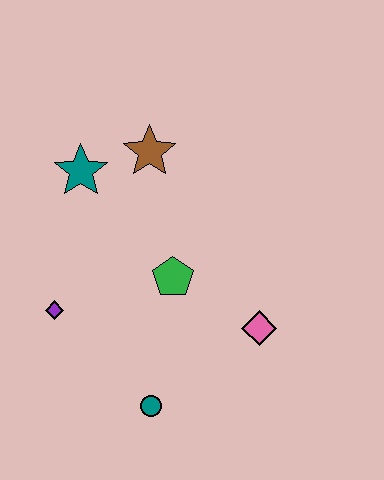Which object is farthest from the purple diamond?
The pink diamond is farthest from the purple diamond.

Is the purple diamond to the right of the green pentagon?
No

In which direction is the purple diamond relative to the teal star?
The purple diamond is below the teal star.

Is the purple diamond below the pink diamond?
No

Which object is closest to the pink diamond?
The green pentagon is closest to the pink diamond.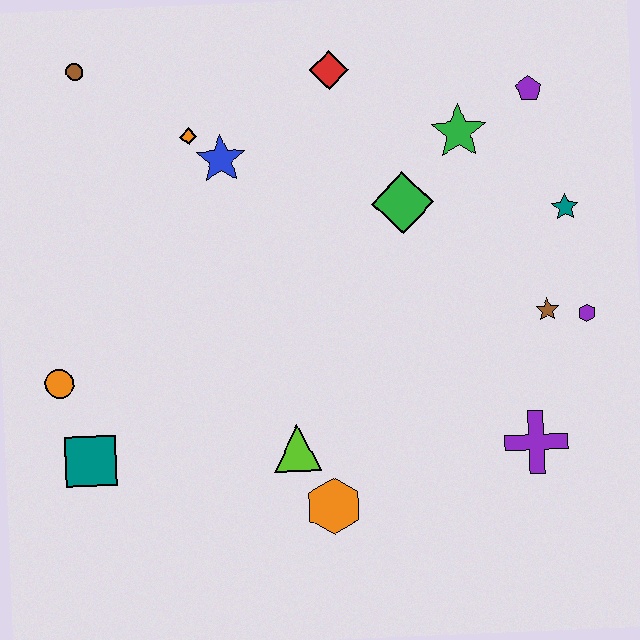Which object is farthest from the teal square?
The purple pentagon is farthest from the teal square.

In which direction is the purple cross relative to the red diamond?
The purple cross is below the red diamond.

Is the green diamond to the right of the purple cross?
No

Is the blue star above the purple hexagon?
Yes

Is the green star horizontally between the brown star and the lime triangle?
Yes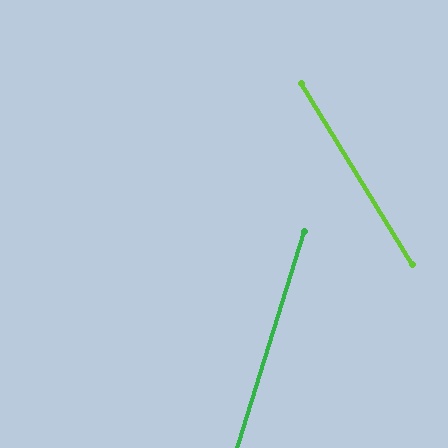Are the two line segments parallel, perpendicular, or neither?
Neither parallel nor perpendicular — they differ by about 49°.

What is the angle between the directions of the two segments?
Approximately 49 degrees.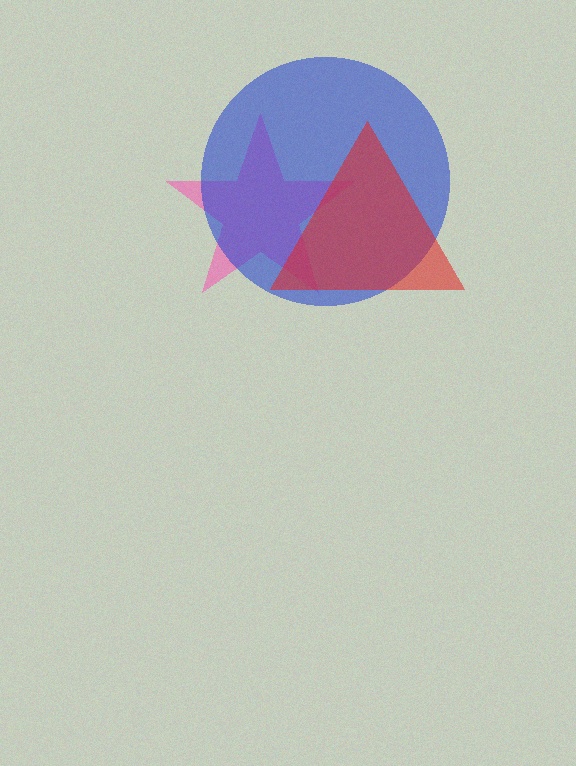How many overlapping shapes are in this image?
There are 3 overlapping shapes in the image.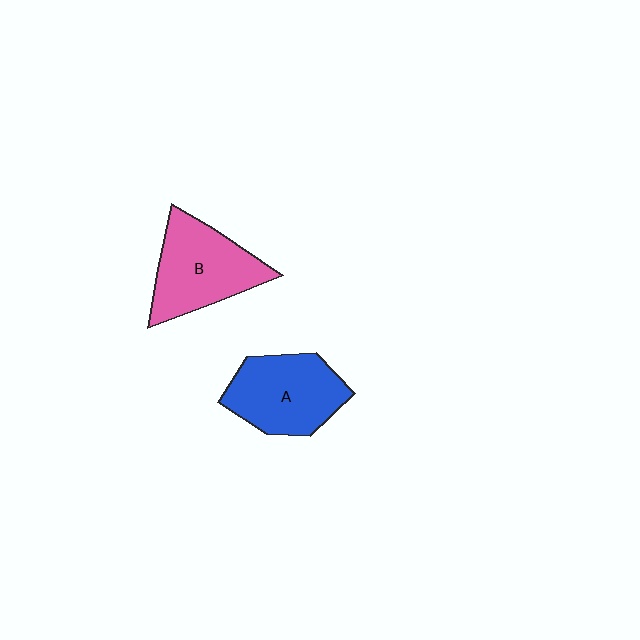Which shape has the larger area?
Shape B (pink).